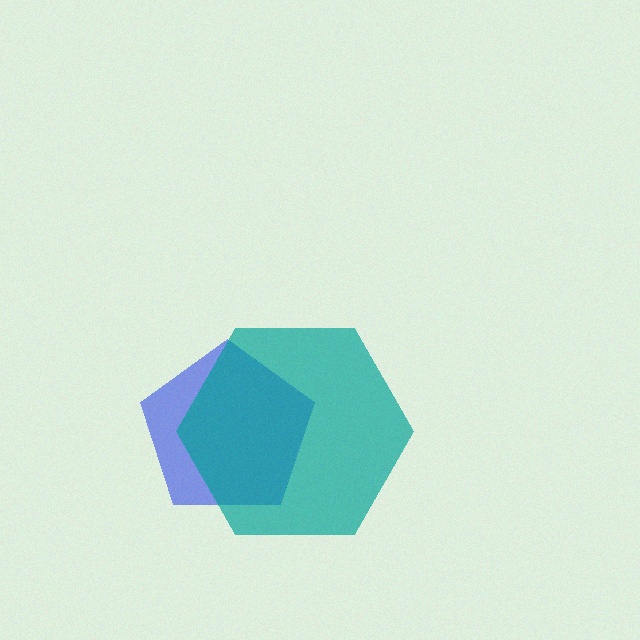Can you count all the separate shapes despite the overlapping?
Yes, there are 2 separate shapes.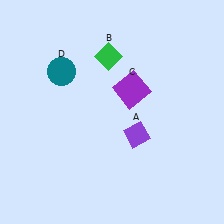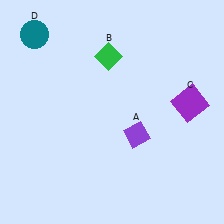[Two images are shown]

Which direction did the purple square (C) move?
The purple square (C) moved right.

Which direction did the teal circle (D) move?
The teal circle (D) moved up.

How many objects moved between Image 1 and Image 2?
2 objects moved between the two images.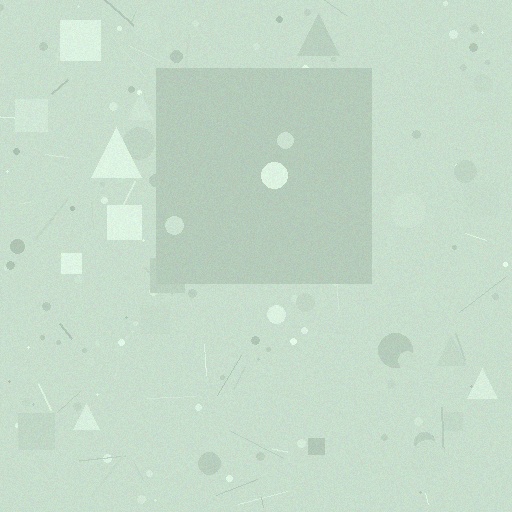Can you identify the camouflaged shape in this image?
The camouflaged shape is a square.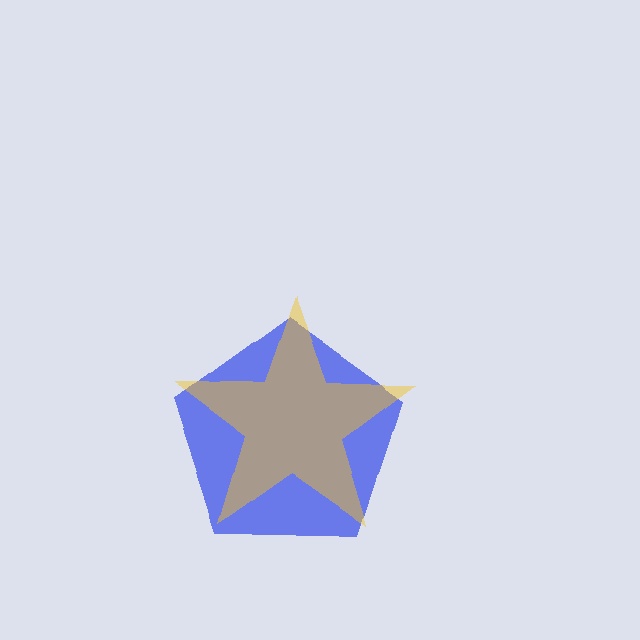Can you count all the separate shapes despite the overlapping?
Yes, there are 2 separate shapes.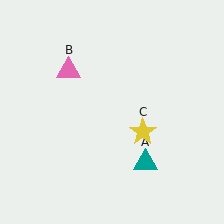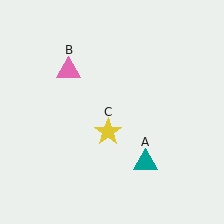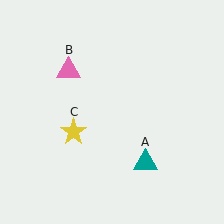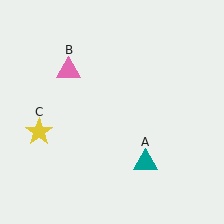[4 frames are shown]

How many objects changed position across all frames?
1 object changed position: yellow star (object C).